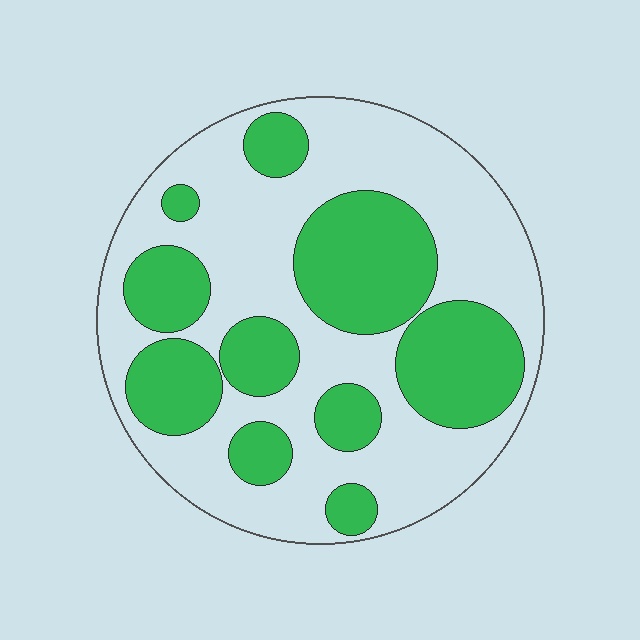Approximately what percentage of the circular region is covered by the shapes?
Approximately 40%.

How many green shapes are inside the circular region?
10.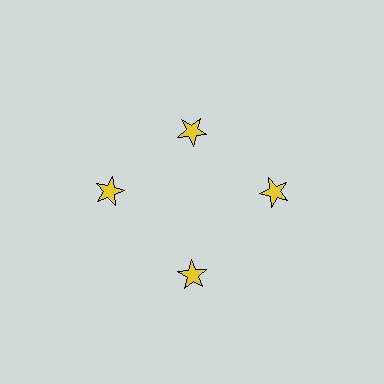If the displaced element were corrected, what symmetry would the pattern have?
It would have 4-fold rotational symmetry — the pattern would map onto itself every 90 degrees.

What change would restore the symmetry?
The symmetry would be restored by moving it outward, back onto the ring so that all 4 stars sit at equal angles and equal distance from the center.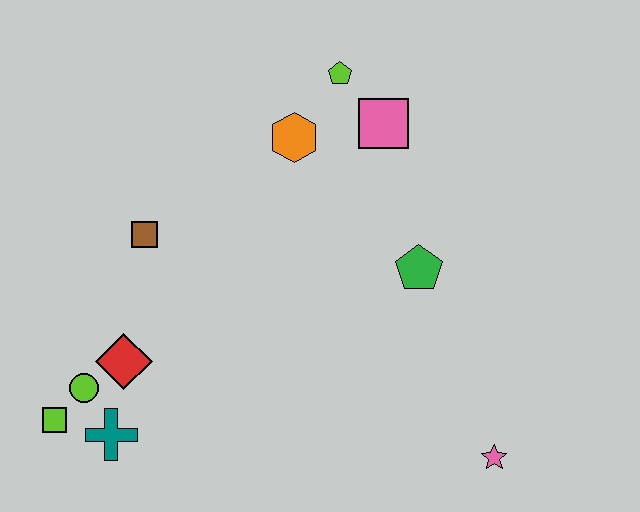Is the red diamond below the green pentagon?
Yes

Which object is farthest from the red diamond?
The pink star is farthest from the red diamond.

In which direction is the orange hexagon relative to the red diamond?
The orange hexagon is above the red diamond.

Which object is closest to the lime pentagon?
The pink square is closest to the lime pentagon.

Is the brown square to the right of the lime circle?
Yes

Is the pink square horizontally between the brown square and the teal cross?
No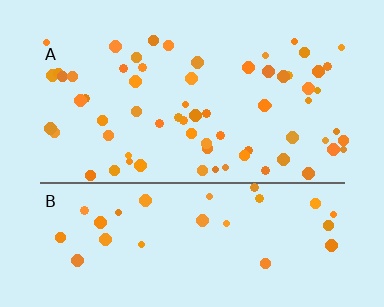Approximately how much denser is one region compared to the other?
Approximately 2.1× — region A over region B.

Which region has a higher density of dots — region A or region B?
A (the top).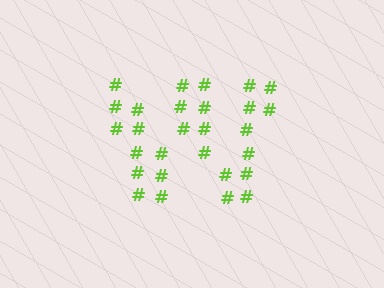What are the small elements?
The small elements are hash symbols.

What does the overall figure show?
The overall figure shows the letter W.